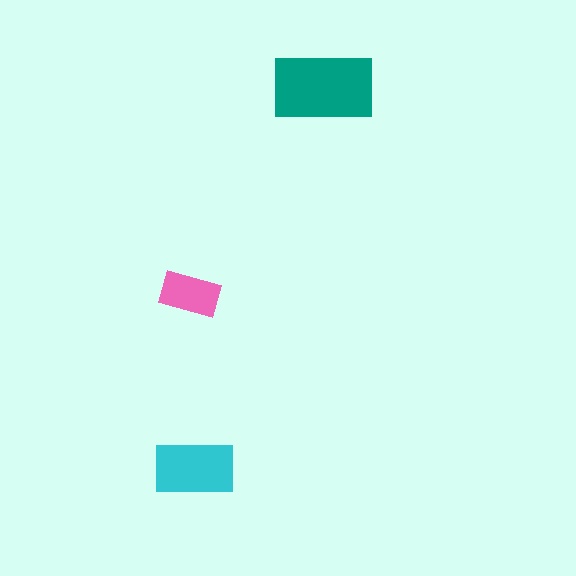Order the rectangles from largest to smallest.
the teal one, the cyan one, the pink one.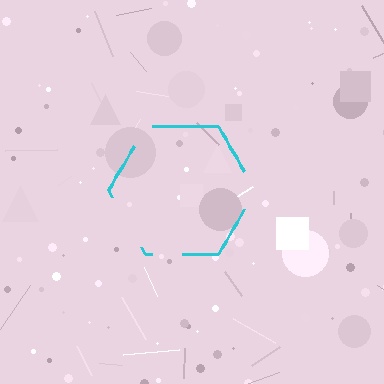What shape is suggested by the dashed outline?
The dashed outline suggests a hexagon.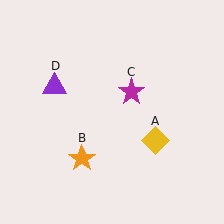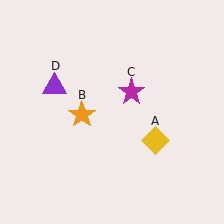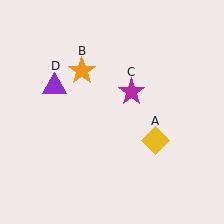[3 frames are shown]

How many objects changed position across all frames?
1 object changed position: orange star (object B).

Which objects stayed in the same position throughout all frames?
Yellow diamond (object A) and magenta star (object C) and purple triangle (object D) remained stationary.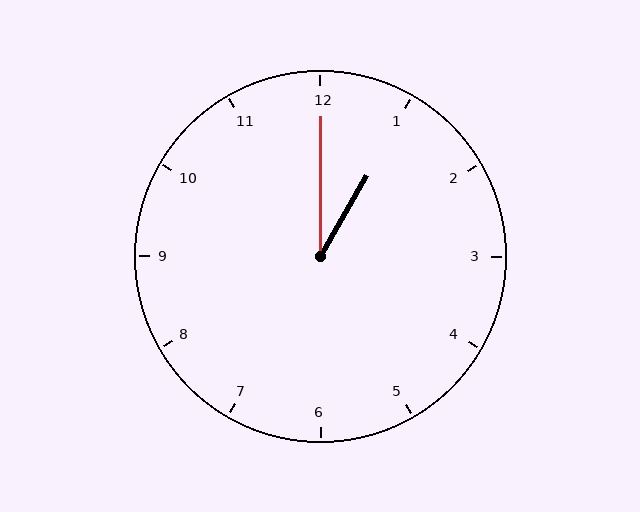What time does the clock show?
1:00.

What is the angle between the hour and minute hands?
Approximately 30 degrees.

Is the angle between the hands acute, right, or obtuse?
It is acute.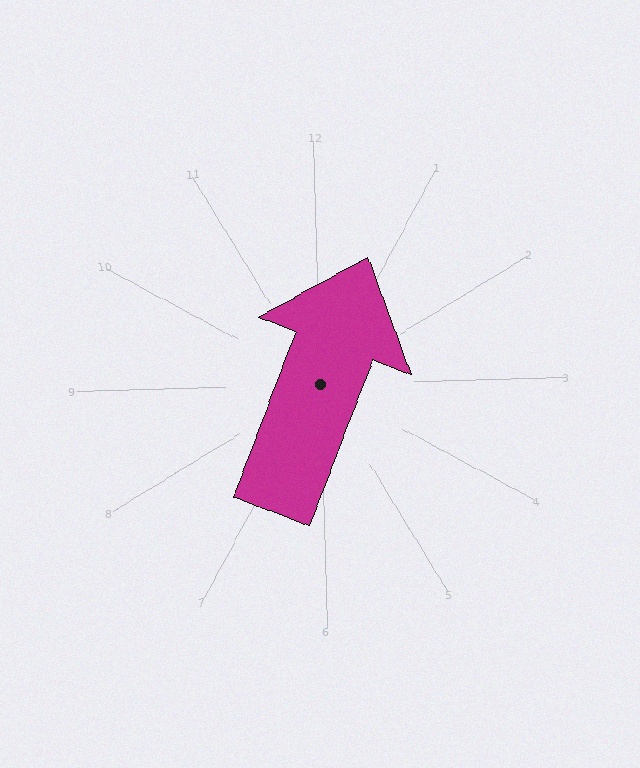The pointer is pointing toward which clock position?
Roughly 1 o'clock.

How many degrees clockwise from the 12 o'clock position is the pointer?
Approximately 22 degrees.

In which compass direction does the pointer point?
North.